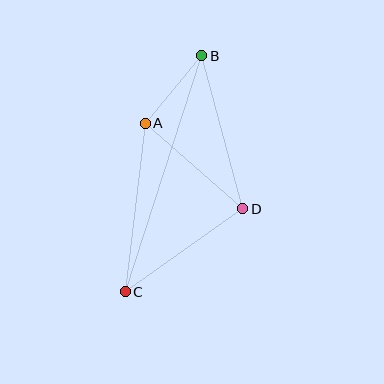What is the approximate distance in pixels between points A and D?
The distance between A and D is approximately 129 pixels.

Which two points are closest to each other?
Points A and B are closest to each other.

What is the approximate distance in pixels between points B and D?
The distance between B and D is approximately 158 pixels.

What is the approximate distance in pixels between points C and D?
The distance between C and D is approximately 144 pixels.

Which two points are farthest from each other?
Points B and C are farthest from each other.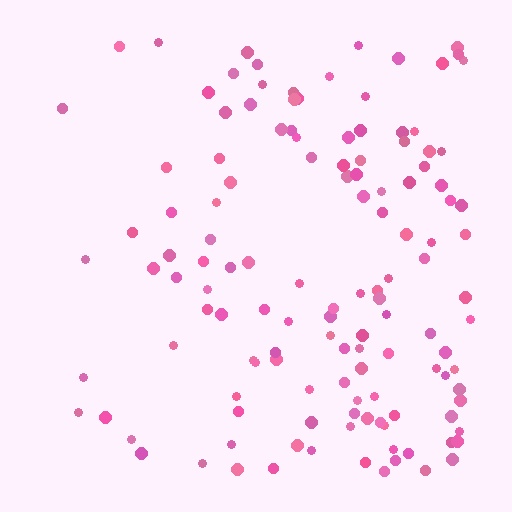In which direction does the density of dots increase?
From left to right, with the right side densest.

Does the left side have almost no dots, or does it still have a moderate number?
Still a moderate number, just noticeably fewer than the right.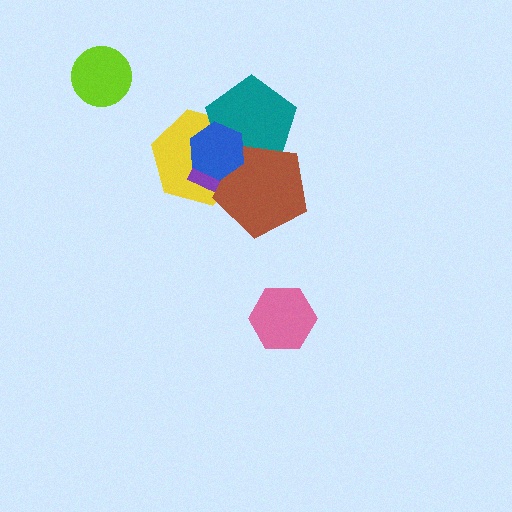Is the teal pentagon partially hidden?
Yes, it is partially covered by another shape.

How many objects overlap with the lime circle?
0 objects overlap with the lime circle.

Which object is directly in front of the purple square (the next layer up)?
The teal pentagon is directly in front of the purple square.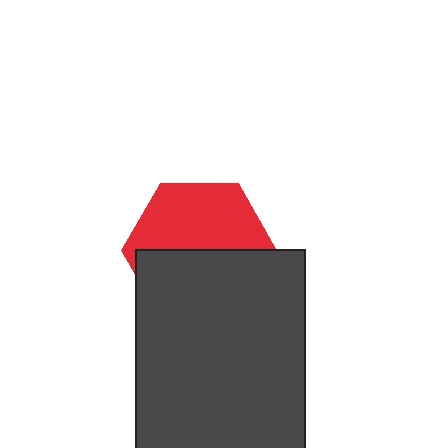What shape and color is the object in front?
The object in front is a dark gray rectangle.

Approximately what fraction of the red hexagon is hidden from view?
Roughly 50% of the red hexagon is hidden behind the dark gray rectangle.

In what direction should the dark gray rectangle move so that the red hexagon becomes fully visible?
The dark gray rectangle should move down. That is the shortest direction to clear the overlap and leave the red hexagon fully visible.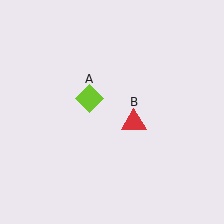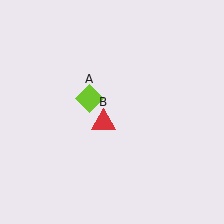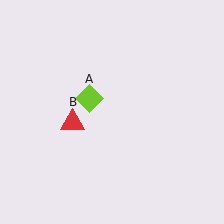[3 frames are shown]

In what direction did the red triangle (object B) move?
The red triangle (object B) moved left.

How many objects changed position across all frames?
1 object changed position: red triangle (object B).